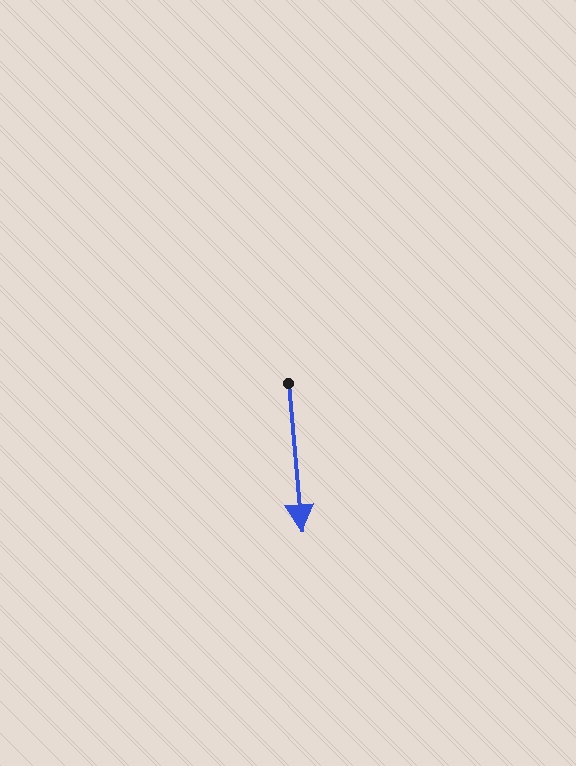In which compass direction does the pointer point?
South.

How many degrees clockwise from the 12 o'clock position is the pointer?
Approximately 175 degrees.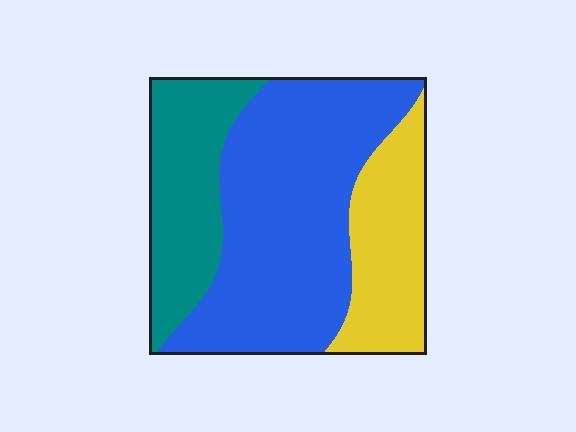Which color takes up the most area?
Blue, at roughly 55%.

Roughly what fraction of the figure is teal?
Teal covers 24% of the figure.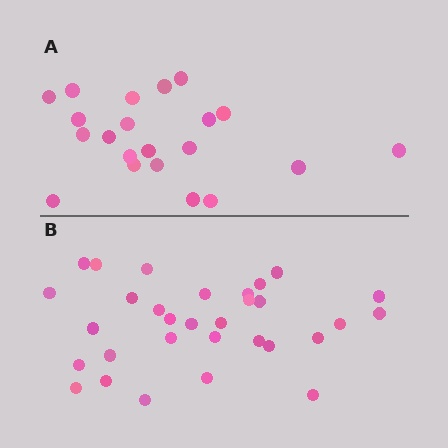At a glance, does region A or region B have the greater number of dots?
Region B (the bottom region) has more dots.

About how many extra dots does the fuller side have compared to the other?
Region B has roughly 10 or so more dots than region A.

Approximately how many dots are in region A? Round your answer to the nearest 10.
About 20 dots. (The exact count is 21, which rounds to 20.)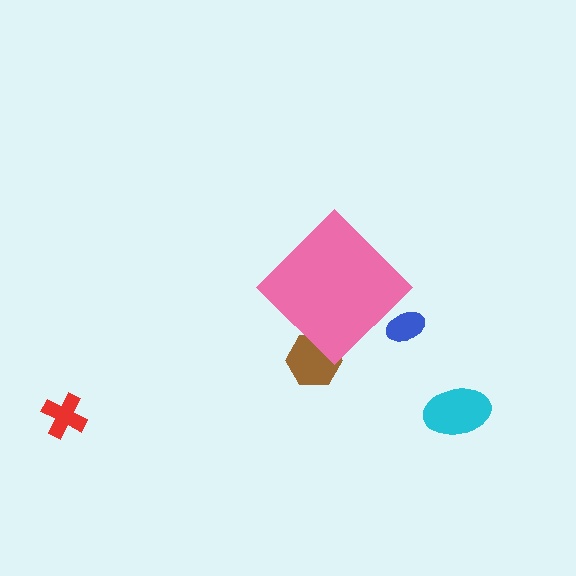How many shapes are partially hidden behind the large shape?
2 shapes are partially hidden.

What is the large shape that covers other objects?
A pink diamond.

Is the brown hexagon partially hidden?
Yes, the brown hexagon is partially hidden behind the pink diamond.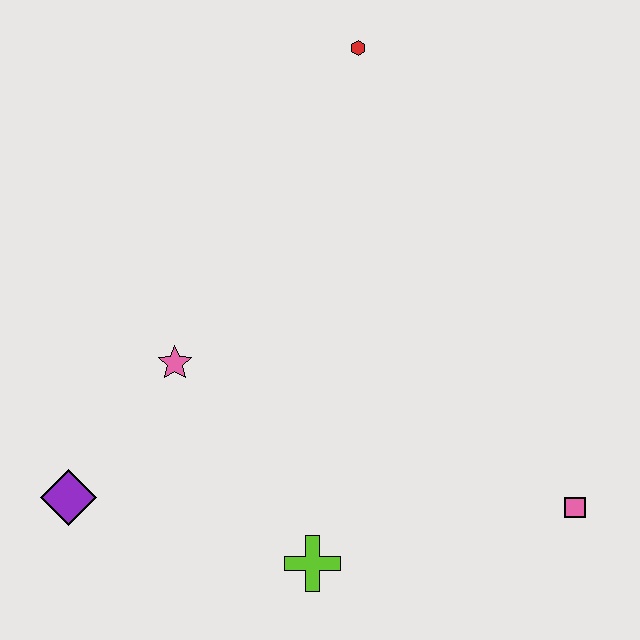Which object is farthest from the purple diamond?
The red hexagon is farthest from the purple diamond.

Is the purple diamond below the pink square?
No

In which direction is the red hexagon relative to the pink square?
The red hexagon is above the pink square.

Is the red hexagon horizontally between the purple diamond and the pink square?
Yes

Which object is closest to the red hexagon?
The pink star is closest to the red hexagon.